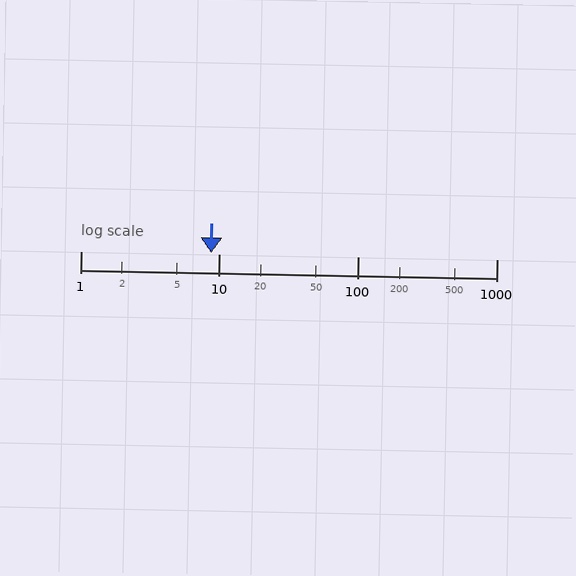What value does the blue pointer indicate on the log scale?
The pointer indicates approximately 8.8.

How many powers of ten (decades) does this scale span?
The scale spans 3 decades, from 1 to 1000.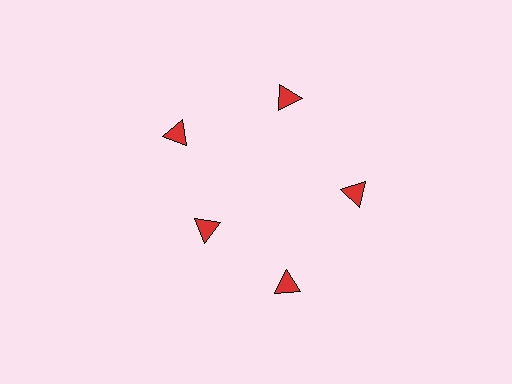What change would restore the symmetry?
The symmetry would be restored by moving it outward, back onto the ring so that all 5 triangles sit at equal angles and equal distance from the center.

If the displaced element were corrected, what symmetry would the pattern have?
It would have 5-fold rotational symmetry — the pattern would map onto itself every 72 degrees.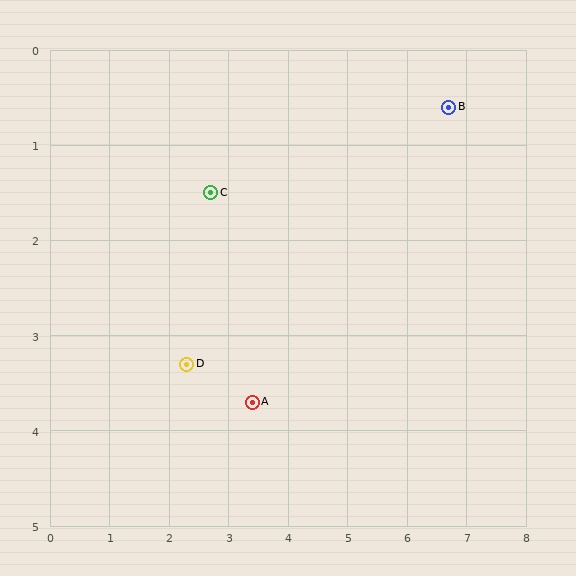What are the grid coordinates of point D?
Point D is at approximately (2.3, 3.3).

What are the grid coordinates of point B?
Point B is at approximately (6.7, 0.6).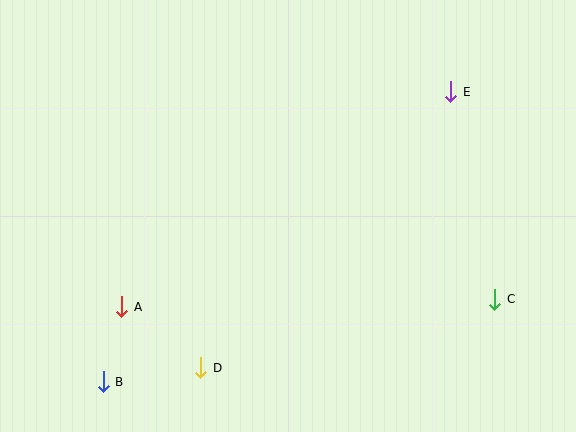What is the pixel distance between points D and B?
The distance between D and B is 98 pixels.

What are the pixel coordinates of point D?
Point D is at (201, 368).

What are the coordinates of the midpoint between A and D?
The midpoint between A and D is at (161, 337).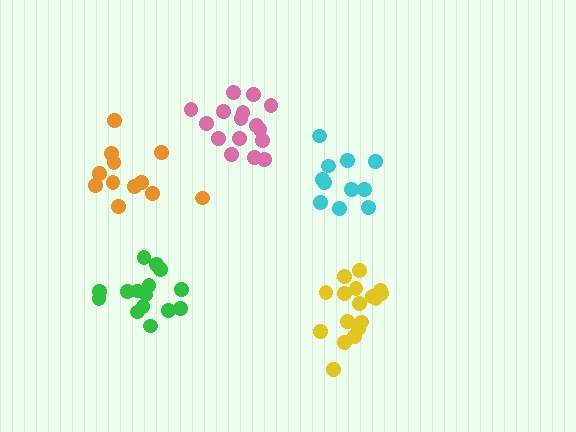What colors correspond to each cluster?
The clusters are colored: cyan, pink, green, yellow, orange.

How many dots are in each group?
Group 1: 11 dots, Group 2: 16 dots, Group 3: 15 dots, Group 4: 17 dots, Group 5: 12 dots (71 total).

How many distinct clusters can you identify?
There are 5 distinct clusters.